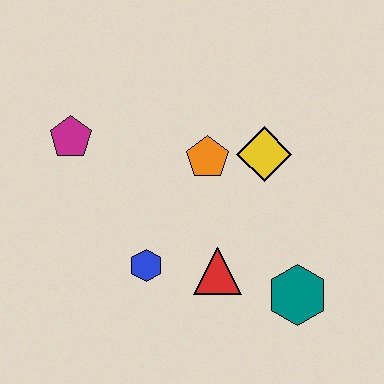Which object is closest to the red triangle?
The blue hexagon is closest to the red triangle.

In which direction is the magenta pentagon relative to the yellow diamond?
The magenta pentagon is to the left of the yellow diamond.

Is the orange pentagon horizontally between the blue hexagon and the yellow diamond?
Yes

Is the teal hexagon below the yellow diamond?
Yes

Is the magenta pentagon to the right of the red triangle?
No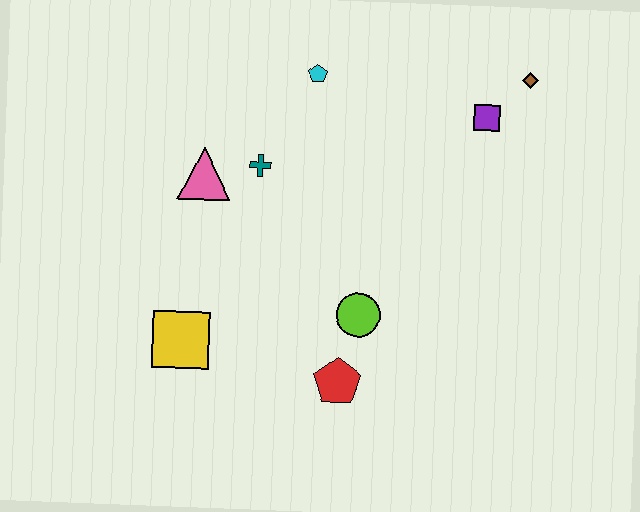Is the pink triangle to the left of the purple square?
Yes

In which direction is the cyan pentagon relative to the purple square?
The cyan pentagon is to the left of the purple square.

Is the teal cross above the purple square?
No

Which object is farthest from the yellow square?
The brown diamond is farthest from the yellow square.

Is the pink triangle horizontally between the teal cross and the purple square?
No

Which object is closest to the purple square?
The brown diamond is closest to the purple square.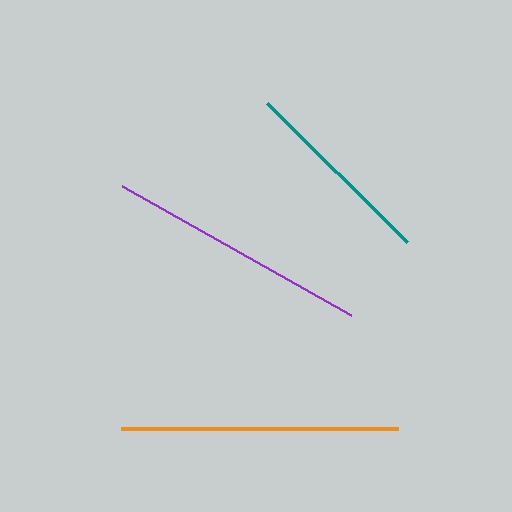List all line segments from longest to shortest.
From longest to shortest: orange, purple, teal.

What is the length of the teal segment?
The teal segment is approximately 197 pixels long.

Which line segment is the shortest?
The teal line is the shortest at approximately 197 pixels.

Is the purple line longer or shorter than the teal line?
The purple line is longer than the teal line.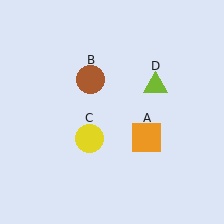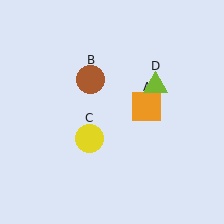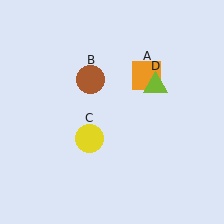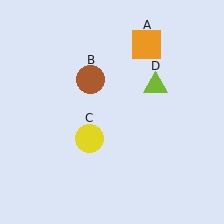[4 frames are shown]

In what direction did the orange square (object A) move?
The orange square (object A) moved up.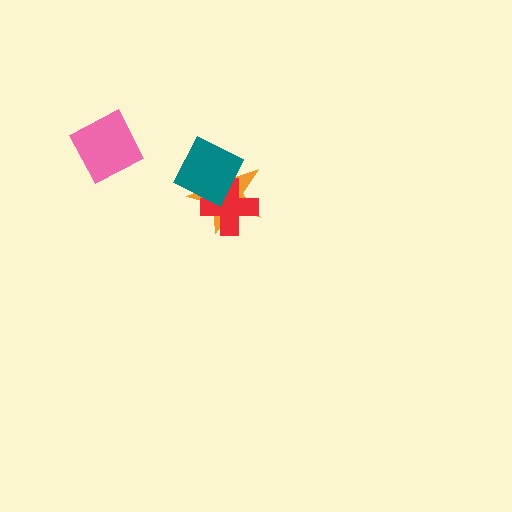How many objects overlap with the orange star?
2 objects overlap with the orange star.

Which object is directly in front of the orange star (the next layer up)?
The red cross is directly in front of the orange star.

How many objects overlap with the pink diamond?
0 objects overlap with the pink diamond.